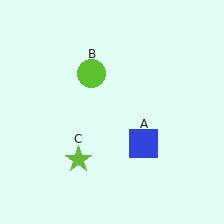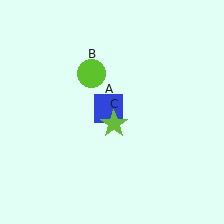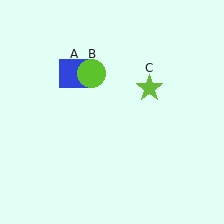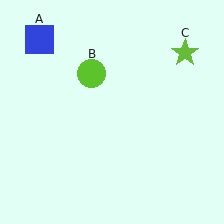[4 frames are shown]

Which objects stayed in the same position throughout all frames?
Lime circle (object B) remained stationary.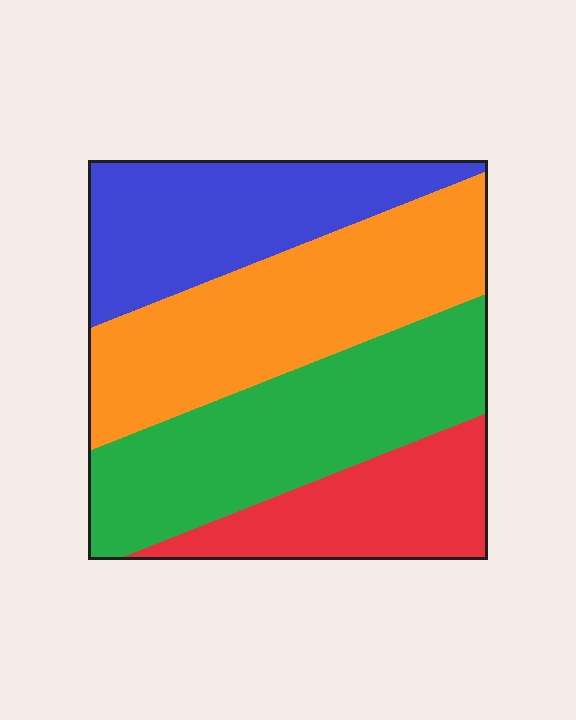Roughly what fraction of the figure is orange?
Orange takes up about one third (1/3) of the figure.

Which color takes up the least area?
Red, at roughly 15%.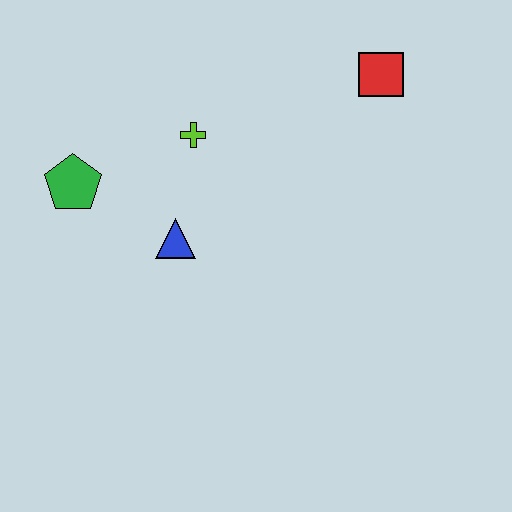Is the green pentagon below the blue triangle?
No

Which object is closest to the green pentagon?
The blue triangle is closest to the green pentagon.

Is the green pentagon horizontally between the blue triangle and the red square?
No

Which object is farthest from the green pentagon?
The red square is farthest from the green pentagon.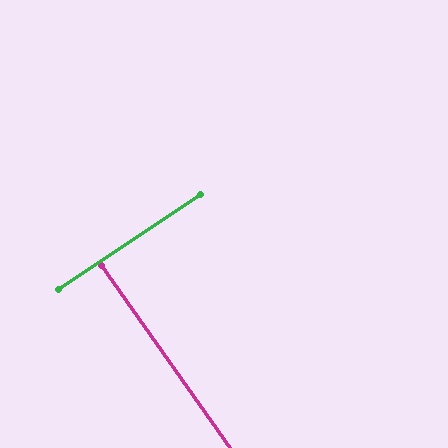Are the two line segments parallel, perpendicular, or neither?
Perpendicular — they meet at approximately 89°.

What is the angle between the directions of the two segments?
Approximately 89 degrees.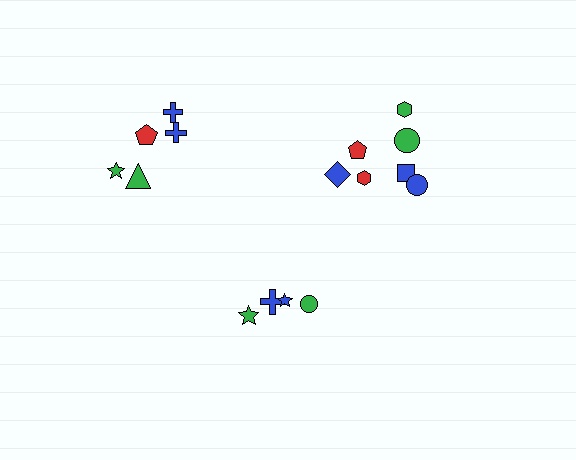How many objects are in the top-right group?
There are 7 objects.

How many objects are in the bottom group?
There are 4 objects.